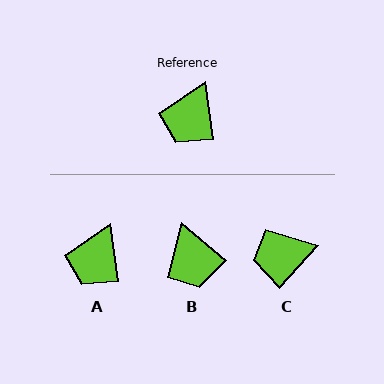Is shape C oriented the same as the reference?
No, it is off by about 51 degrees.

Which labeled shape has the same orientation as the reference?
A.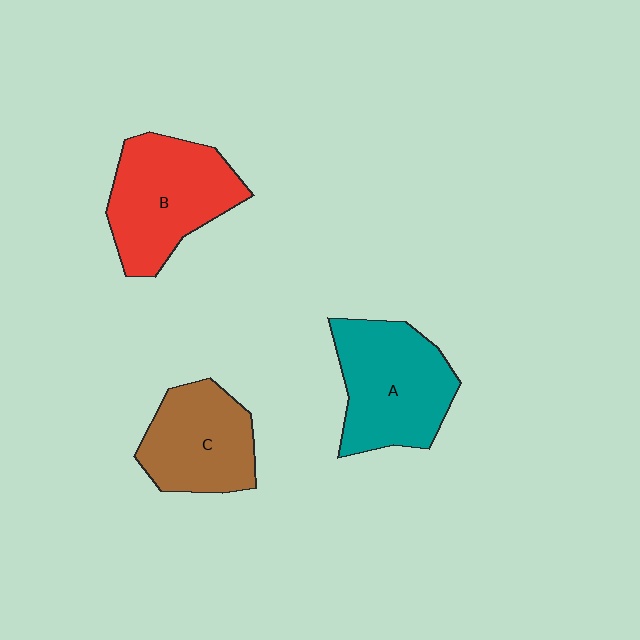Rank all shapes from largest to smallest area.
From largest to smallest: A (teal), B (red), C (brown).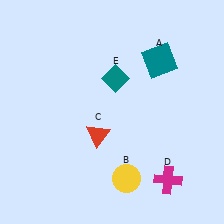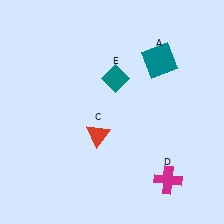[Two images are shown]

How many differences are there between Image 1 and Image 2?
There is 1 difference between the two images.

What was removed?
The yellow circle (B) was removed in Image 2.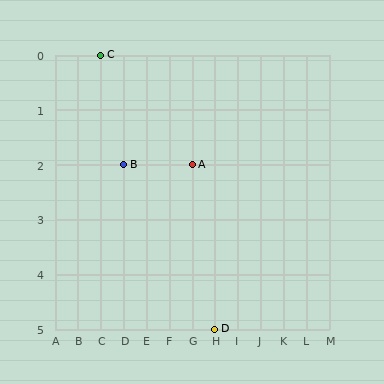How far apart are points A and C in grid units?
Points A and C are 4 columns and 2 rows apart (about 4.5 grid units diagonally).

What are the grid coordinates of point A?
Point A is at grid coordinates (G, 2).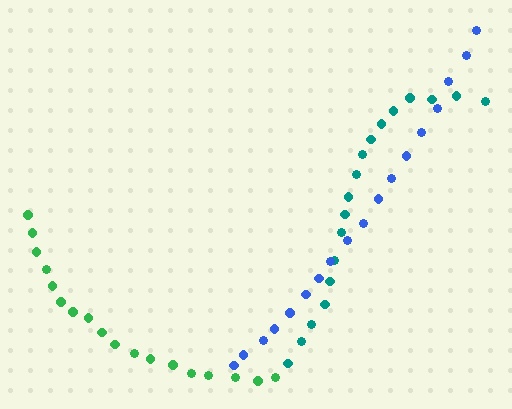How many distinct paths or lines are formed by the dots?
There are 3 distinct paths.